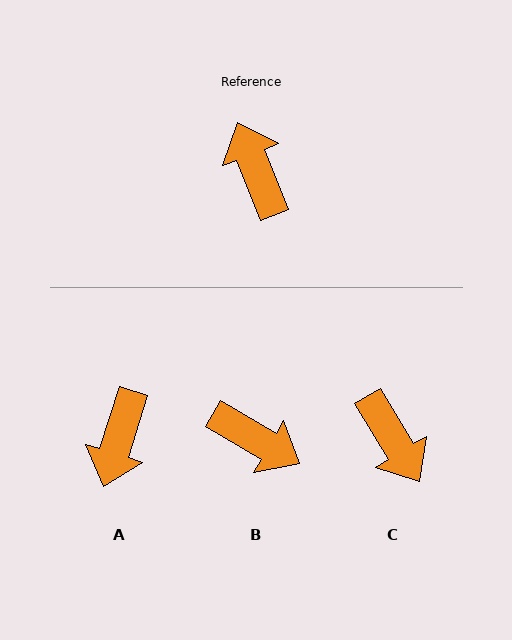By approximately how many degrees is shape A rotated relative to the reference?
Approximately 141 degrees counter-clockwise.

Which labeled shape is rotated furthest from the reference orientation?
C, about 171 degrees away.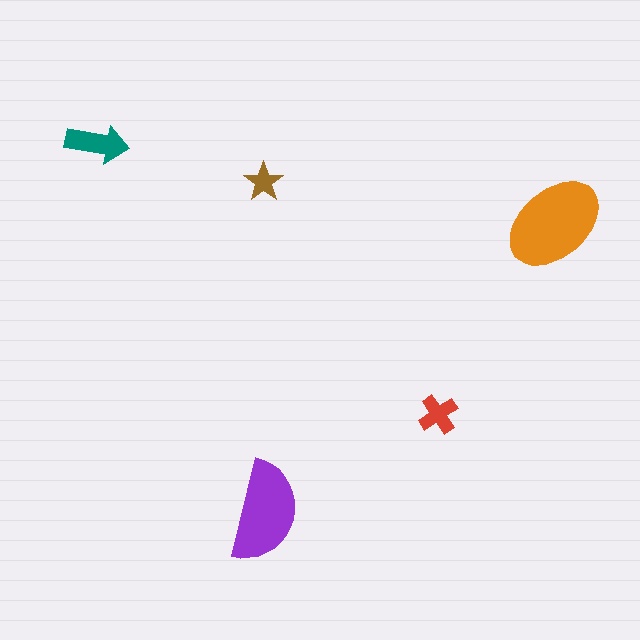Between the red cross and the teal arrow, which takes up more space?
The teal arrow.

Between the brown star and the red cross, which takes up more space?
The red cross.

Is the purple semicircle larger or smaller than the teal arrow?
Larger.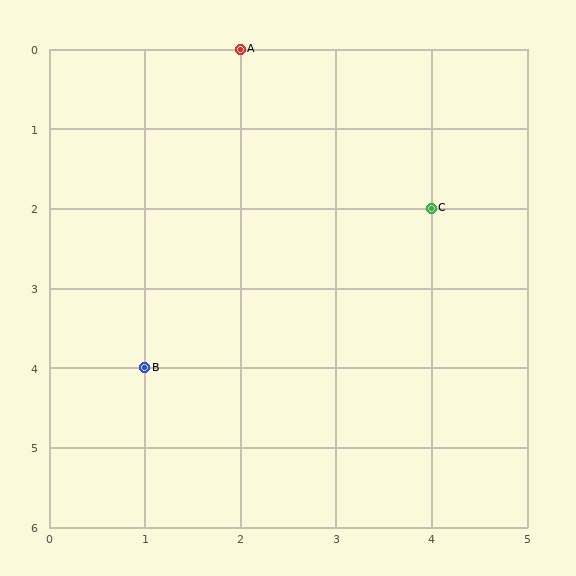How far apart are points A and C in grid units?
Points A and C are 2 columns and 2 rows apart (about 2.8 grid units diagonally).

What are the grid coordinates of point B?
Point B is at grid coordinates (1, 4).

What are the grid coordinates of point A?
Point A is at grid coordinates (2, 0).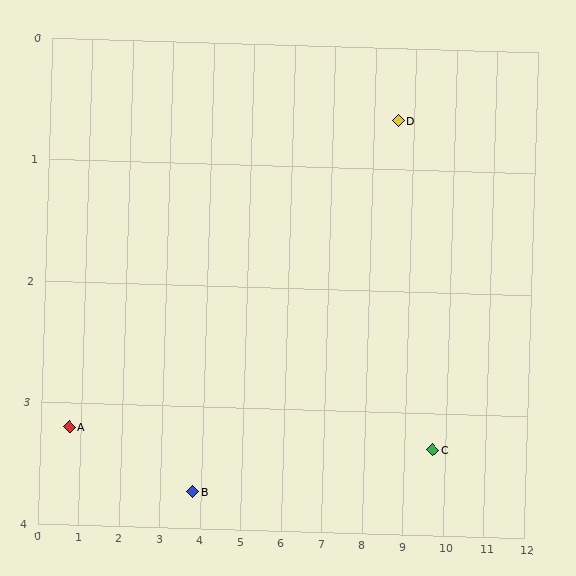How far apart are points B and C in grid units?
Points B and C are about 5.9 grid units apart.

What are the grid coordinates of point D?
Point D is at approximately (8.6, 0.6).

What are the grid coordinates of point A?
Point A is at approximately (0.7, 3.2).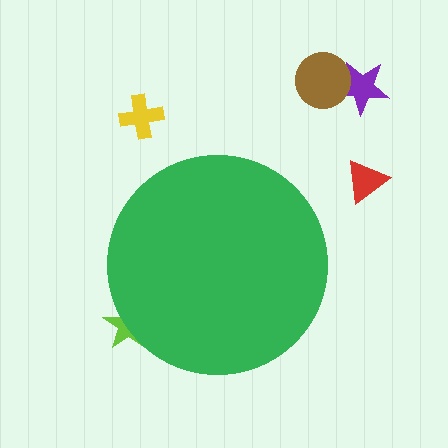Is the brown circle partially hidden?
No, the brown circle is fully visible.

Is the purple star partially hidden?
No, the purple star is fully visible.